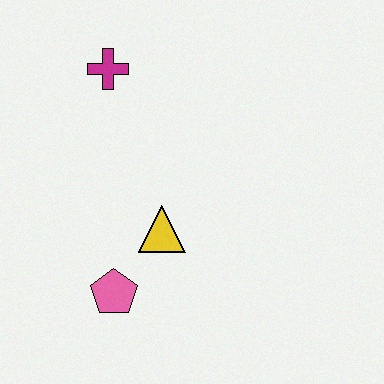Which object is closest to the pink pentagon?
The yellow triangle is closest to the pink pentagon.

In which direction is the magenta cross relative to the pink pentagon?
The magenta cross is above the pink pentagon.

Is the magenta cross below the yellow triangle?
No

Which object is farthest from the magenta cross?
The pink pentagon is farthest from the magenta cross.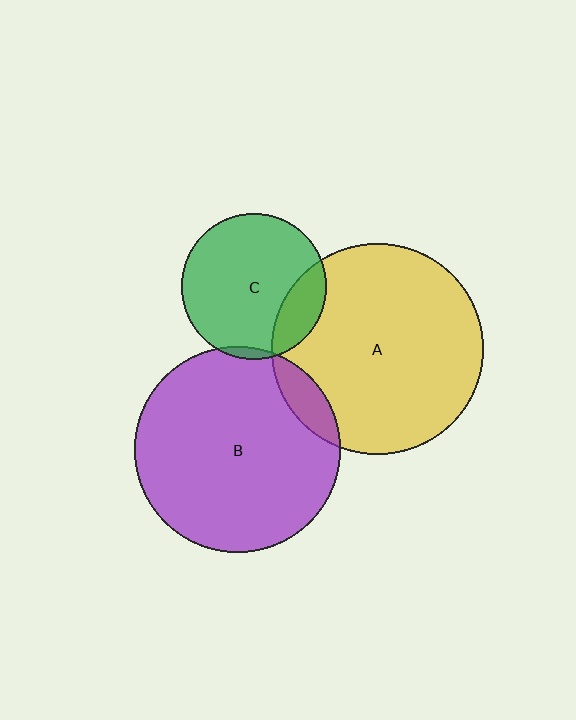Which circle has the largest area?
Circle A (yellow).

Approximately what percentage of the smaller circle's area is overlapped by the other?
Approximately 20%.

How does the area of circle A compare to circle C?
Approximately 2.1 times.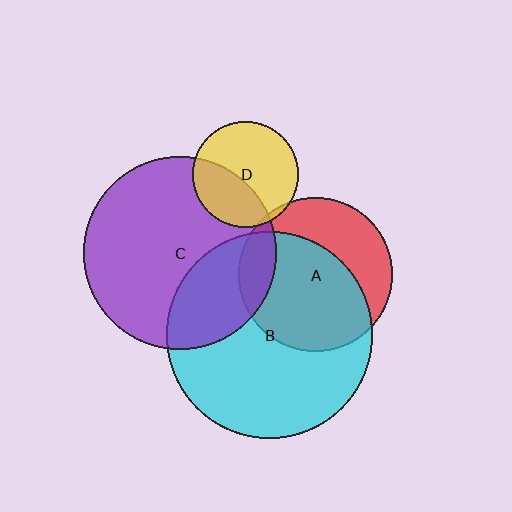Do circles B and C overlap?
Yes.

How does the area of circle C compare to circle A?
Approximately 1.6 times.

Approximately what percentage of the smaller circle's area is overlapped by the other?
Approximately 30%.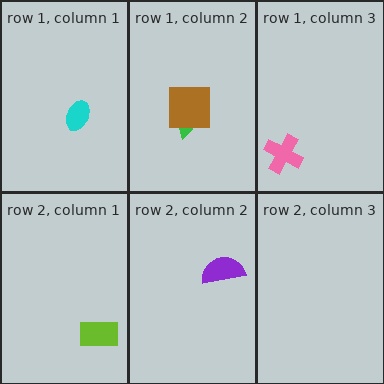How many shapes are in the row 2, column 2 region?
1.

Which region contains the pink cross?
The row 1, column 3 region.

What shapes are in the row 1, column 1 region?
The cyan ellipse.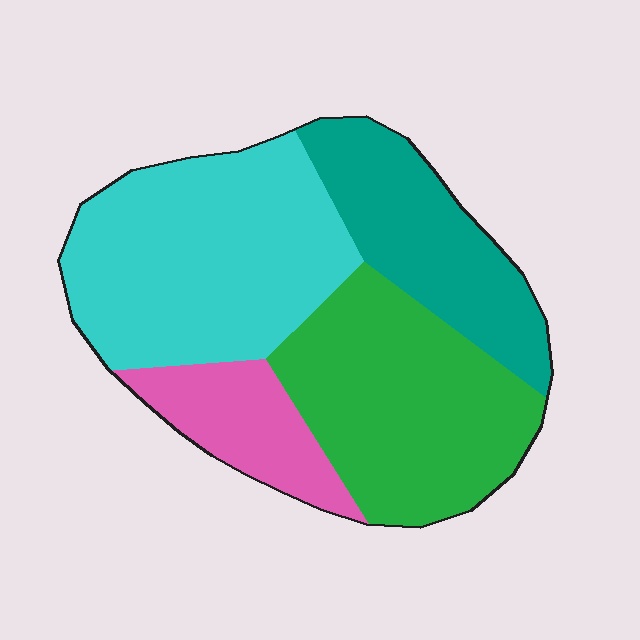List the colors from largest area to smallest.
From largest to smallest: cyan, green, teal, pink.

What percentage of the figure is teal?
Teal covers around 20% of the figure.